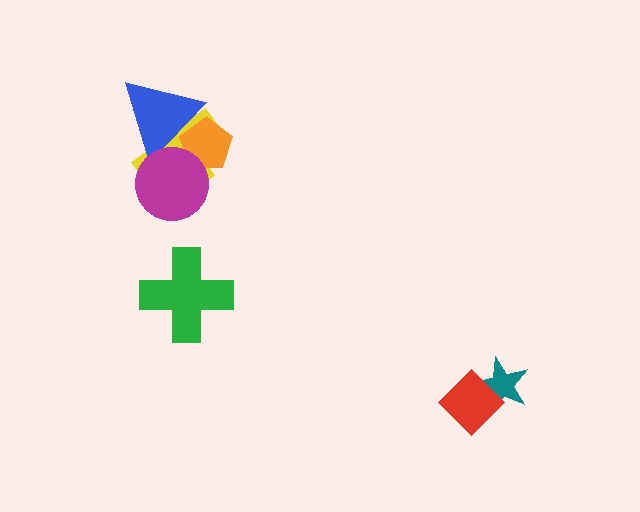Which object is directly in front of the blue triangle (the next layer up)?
The orange pentagon is directly in front of the blue triangle.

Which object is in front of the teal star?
The red diamond is in front of the teal star.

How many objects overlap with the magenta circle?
3 objects overlap with the magenta circle.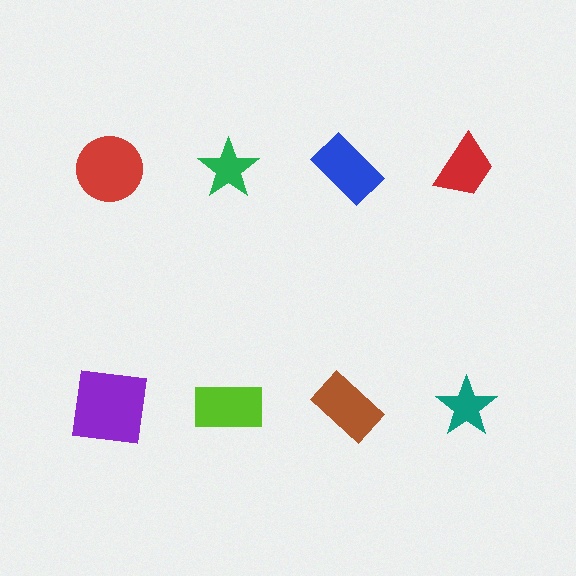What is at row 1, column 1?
A red circle.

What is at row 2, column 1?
A purple square.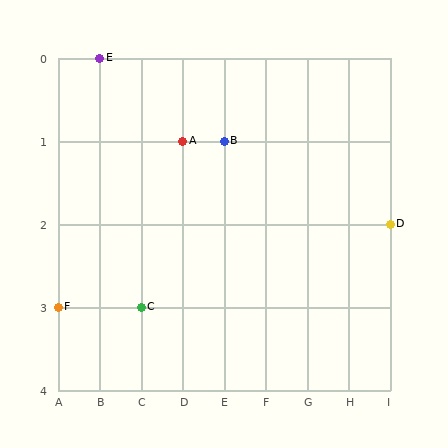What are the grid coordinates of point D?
Point D is at grid coordinates (I, 2).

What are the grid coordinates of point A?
Point A is at grid coordinates (D, 1).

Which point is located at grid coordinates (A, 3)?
Point F is at (A, 3).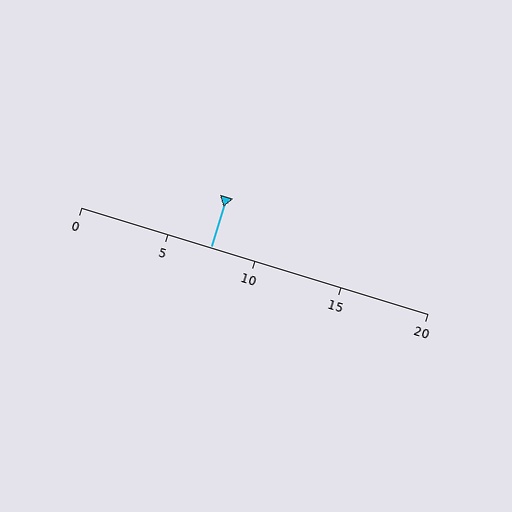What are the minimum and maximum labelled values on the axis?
The axis runs from 0 to 20.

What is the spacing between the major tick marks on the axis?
The major ticks are spaced 5 apart.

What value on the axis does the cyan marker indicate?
The marker indicates approximately 7.5.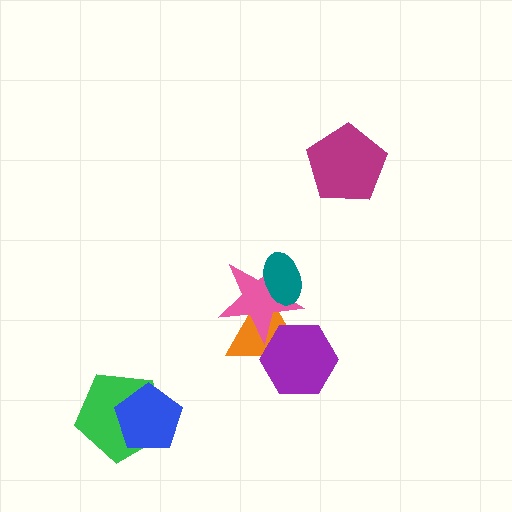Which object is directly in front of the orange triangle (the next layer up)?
The pink star is directly in front of the orange triangle.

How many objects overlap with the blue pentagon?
1 object overlaps with the blue pentagon.